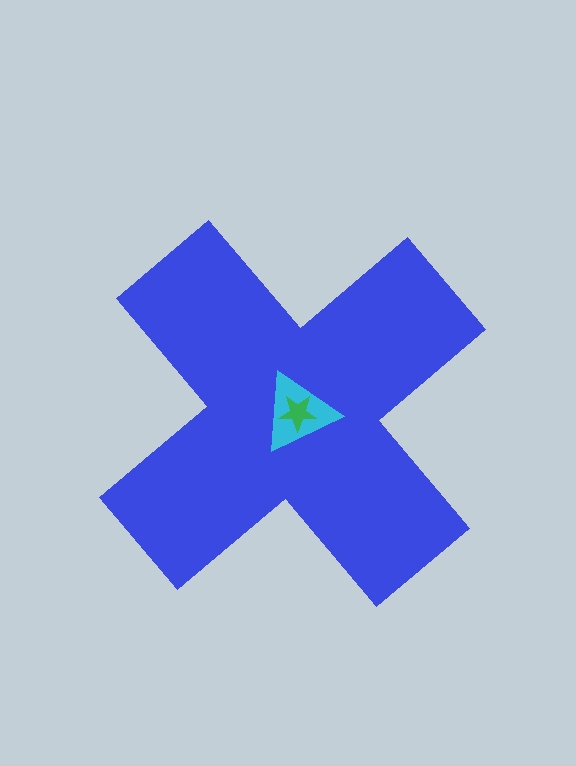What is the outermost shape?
The blue cross.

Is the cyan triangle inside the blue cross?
Yes.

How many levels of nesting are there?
3.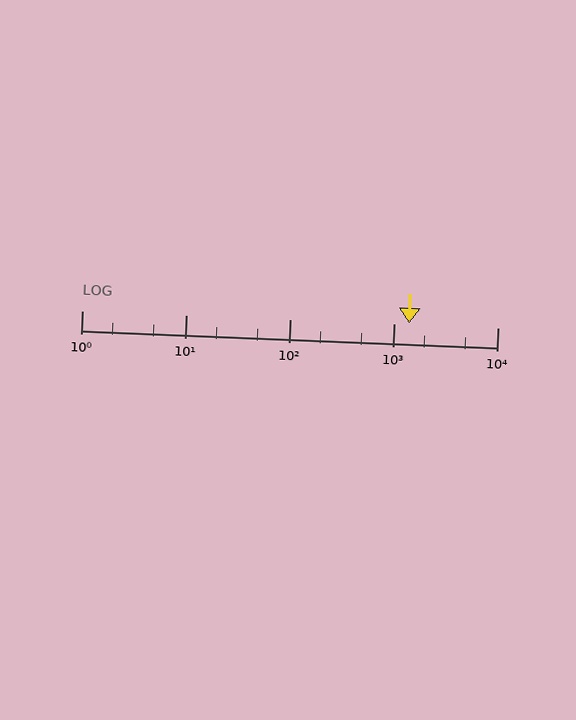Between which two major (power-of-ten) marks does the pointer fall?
The pointer is between 1000 and 10000.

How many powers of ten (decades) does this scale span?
The scale spans 4 decades, from 1 to 10000.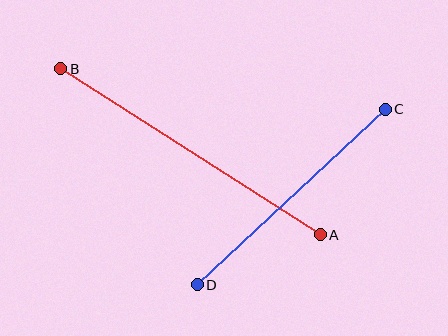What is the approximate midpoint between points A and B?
The midpoint is at approximately (190, 152) pixels.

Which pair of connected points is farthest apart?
Points A and B are farthest apart.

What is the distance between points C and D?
The distance is approximately 257 pixels.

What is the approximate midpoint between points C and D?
The midpoint is at approximately (291, 197) pixels.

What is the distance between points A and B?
The distance is approximately 308 pixels.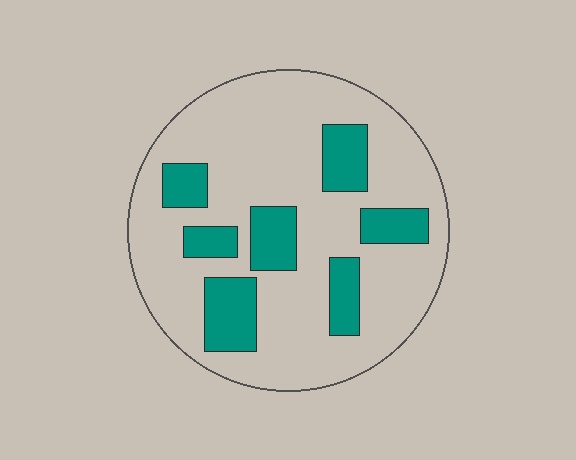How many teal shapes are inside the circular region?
7.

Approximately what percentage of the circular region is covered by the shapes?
Approximately 25%.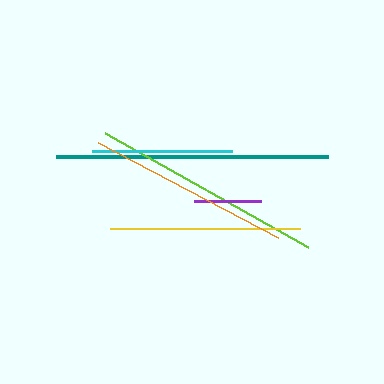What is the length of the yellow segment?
The yellow segment is approximately 190 pixels long.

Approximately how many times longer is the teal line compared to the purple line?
The teal line is approximately 4.0 times the length of the purple line.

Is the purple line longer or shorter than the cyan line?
The cyan line is longer than the purple line.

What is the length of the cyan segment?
The cyan segment is approximately 140 pixels long.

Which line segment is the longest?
The teal line is the longest at approximately 272 pixels.